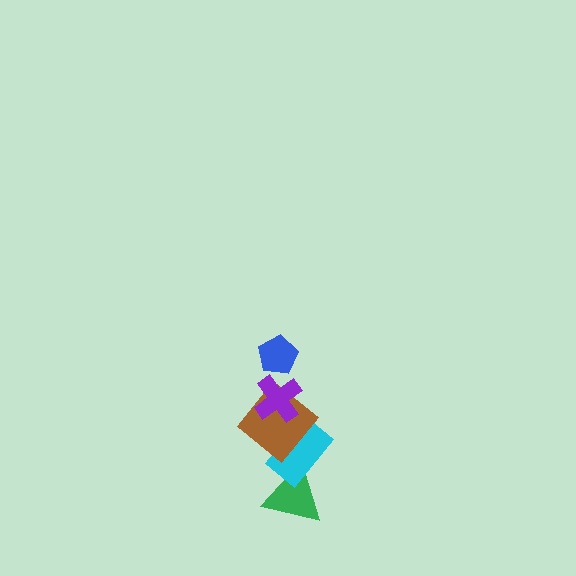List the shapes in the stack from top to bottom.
From top to bottom: the blue pentagon, the purple cross, the brown diamond, the cyan rectangle, the green triangle.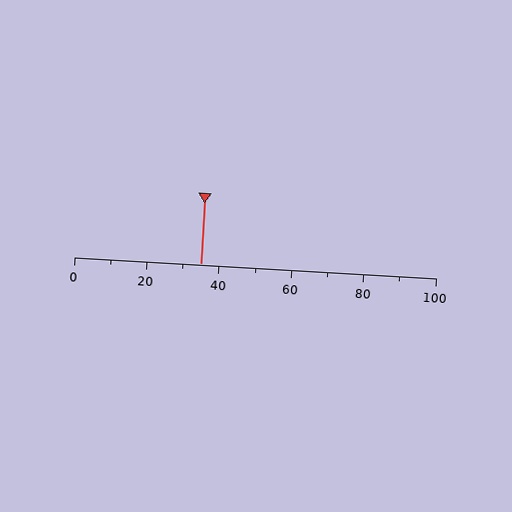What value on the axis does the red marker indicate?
The marker indicates approximately 35.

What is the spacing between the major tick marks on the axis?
The major ticks are spaced 20 apart.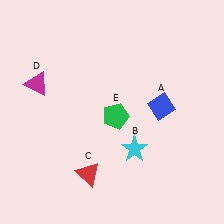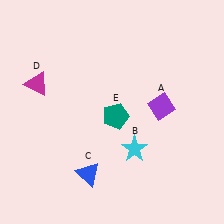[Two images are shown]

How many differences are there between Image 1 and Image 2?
There are 3 differences between the two images.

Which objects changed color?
A changed from blue to purple. C changed from red to blue. E changed from green to teal.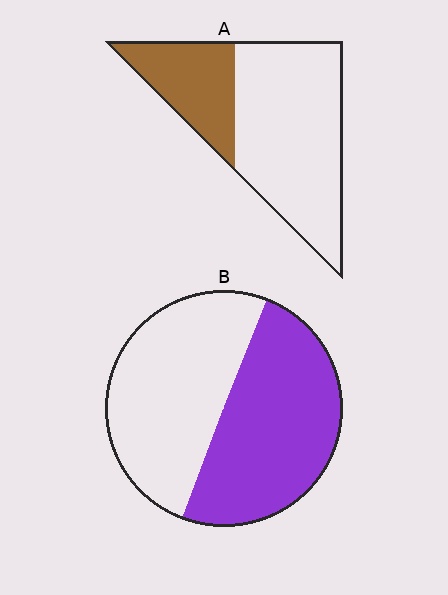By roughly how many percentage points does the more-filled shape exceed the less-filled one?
By roughly 20 percentage points (B over A).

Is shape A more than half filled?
No.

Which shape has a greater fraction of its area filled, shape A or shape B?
Shape B.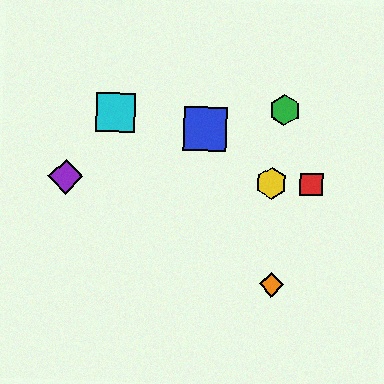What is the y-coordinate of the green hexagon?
The green hexagon is at y≈110.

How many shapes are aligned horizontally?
3 shapes (the red square, the yellow hexagon, the purple diamond) are aligned horizontally.